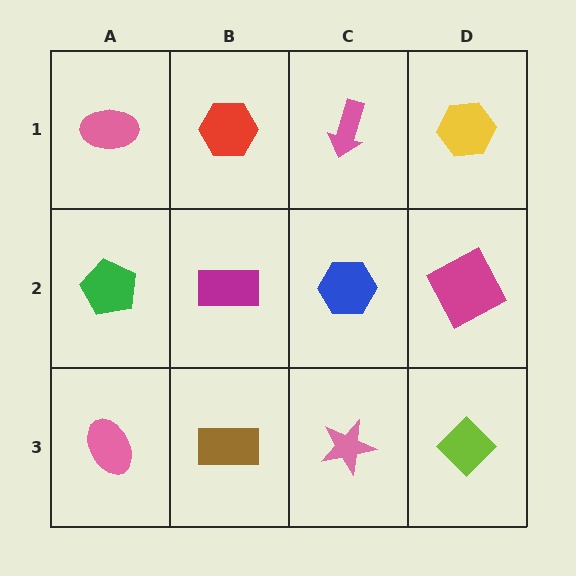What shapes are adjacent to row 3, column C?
A blue hexagon (row 2, column C), a brown rectangle (row 3, column B), a lime diamond (row 3, column D).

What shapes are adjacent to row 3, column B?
A magenta rectangle (row 2, column B), a pink ellipse (row 3, column A), a pink star (row 3, column C).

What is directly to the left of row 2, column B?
A green pentagon.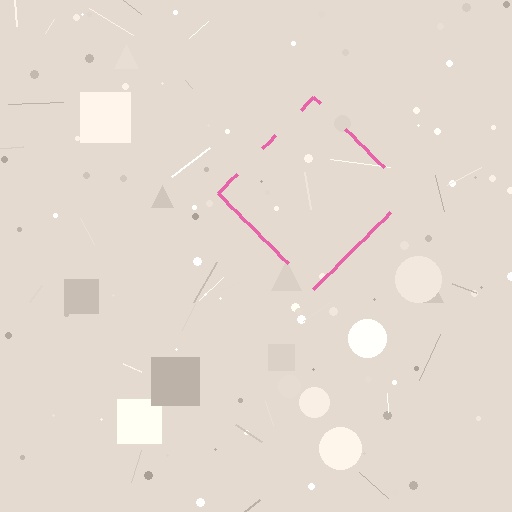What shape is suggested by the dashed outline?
The dashed outline suggests a diamond.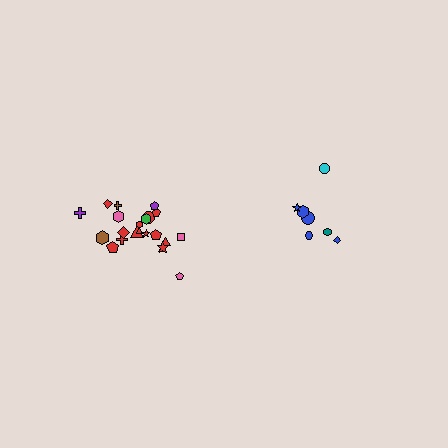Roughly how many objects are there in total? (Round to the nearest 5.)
Roughly 30 objects in total.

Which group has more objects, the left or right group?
The left group.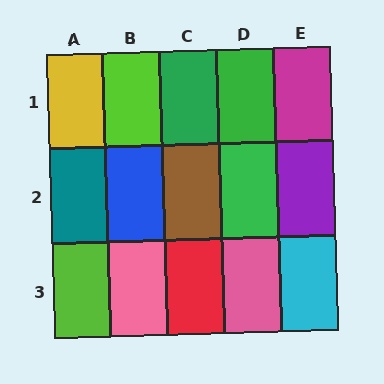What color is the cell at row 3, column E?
Cyan.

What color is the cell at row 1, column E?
Magenta.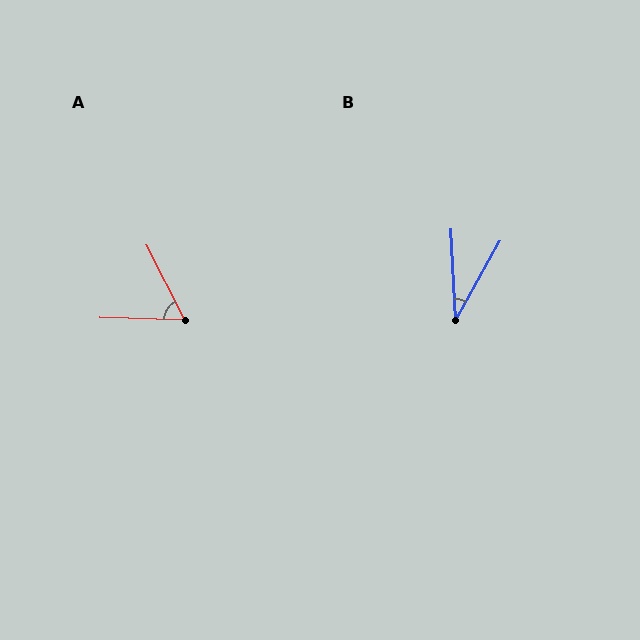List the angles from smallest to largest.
B (32°), A (61°).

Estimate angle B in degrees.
Approximately 32 degrees.